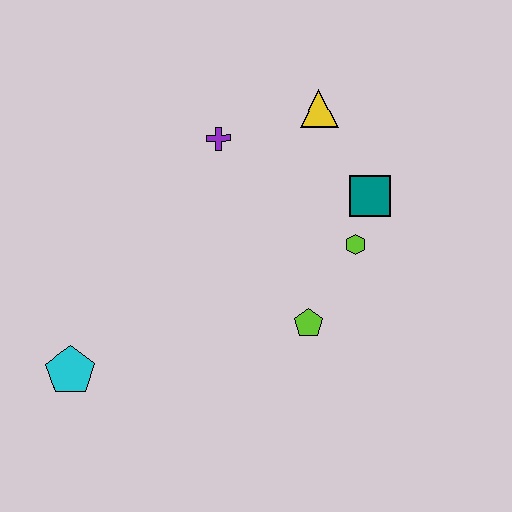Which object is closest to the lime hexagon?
The teal square is closest to the lime hexagon.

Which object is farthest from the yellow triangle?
The cyan pentagon is farthest from the yellow triangle.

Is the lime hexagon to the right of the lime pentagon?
Yes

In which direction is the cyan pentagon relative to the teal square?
The cyan pentagon is to the left of the teal square.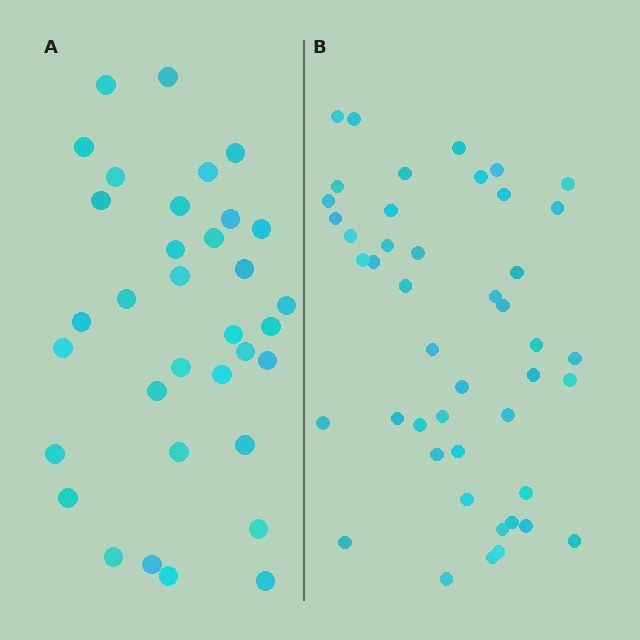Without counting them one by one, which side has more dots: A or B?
Region B (the right region) has more dots.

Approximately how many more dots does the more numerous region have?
Region B has roughly 12 or so more dots than region A.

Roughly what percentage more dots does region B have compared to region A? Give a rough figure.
About 30% more.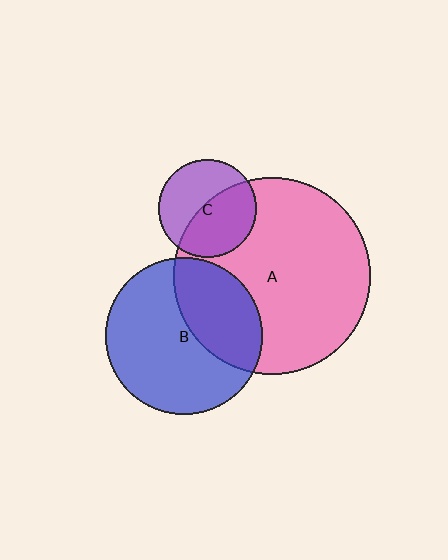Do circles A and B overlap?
Yes.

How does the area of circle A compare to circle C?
Approximately 4.0 times.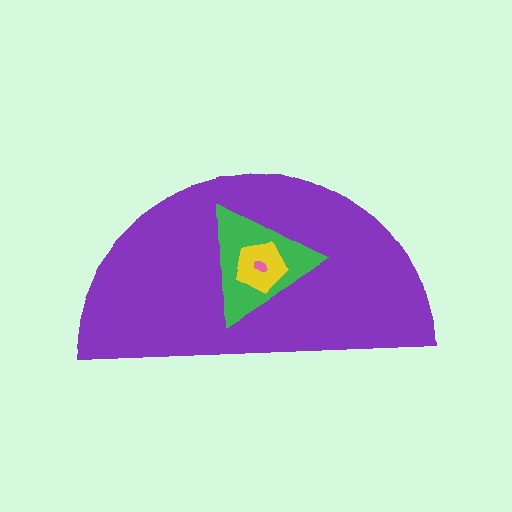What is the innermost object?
The pink ellipse.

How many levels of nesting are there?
4.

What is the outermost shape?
The purple semicircle.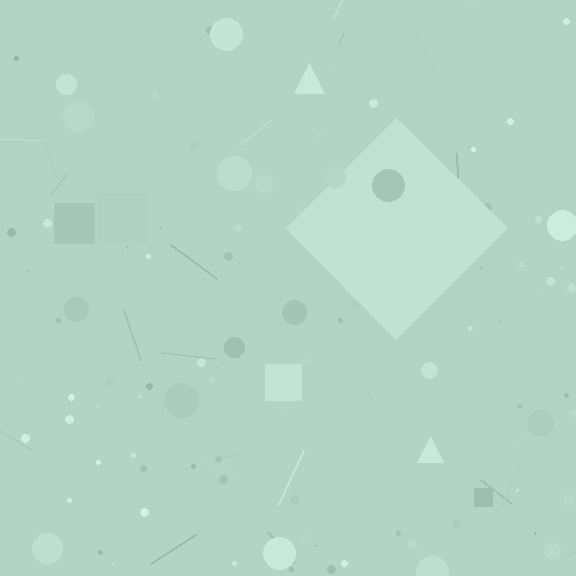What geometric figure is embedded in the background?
A diamond is embedded in the background.